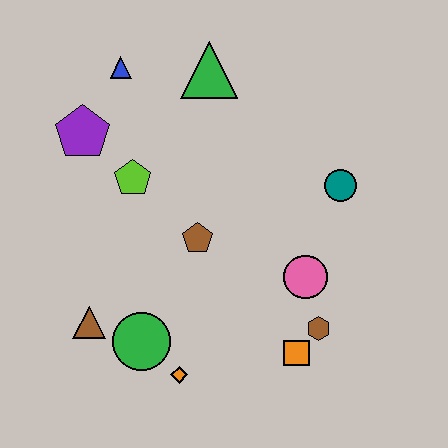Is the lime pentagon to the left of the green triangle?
Yes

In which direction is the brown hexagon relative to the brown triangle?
The brown hexagon is to the right of the brown triangle.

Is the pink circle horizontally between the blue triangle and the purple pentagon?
No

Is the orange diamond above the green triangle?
No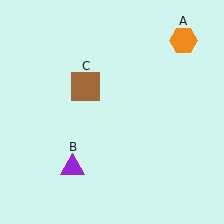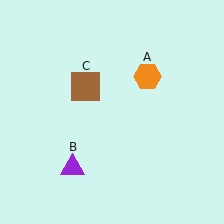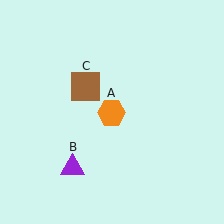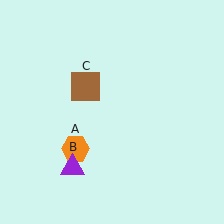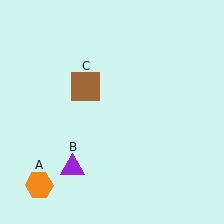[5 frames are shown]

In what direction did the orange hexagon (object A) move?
The orange hexagon (object A) moved down and to the left.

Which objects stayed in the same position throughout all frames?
Purple triangle (object B) and brown square (object C) remained stationary.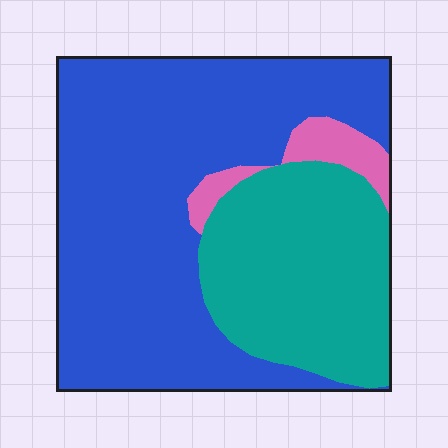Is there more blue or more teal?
Blue.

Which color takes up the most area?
Blue, at roughly 65%.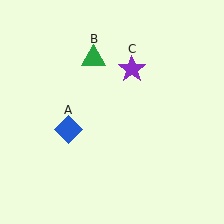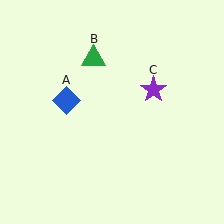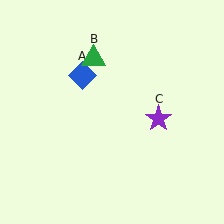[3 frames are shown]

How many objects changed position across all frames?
2 objects changed position: blue diamond (object A), purple star (object C).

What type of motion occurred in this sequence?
The blue diamond (object A), purple star (object C) rotated clockwise around the center of the scene.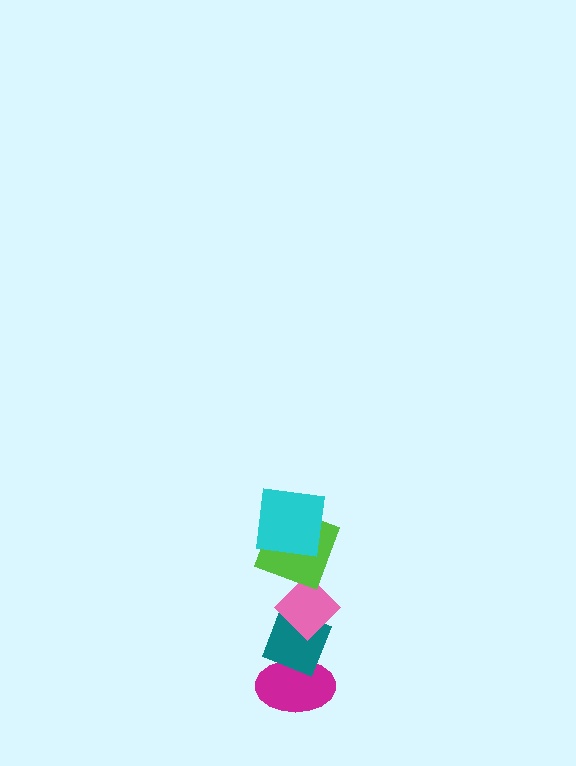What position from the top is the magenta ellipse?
The magenta ellipse is 5th from the top.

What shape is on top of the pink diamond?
The lime square is on top of the pink diamond.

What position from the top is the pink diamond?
The pink diamond is 3rd from the top.